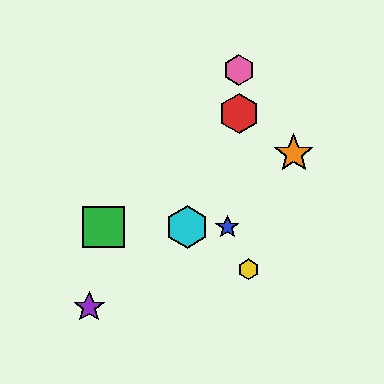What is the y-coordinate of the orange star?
The orange star is at y≈154.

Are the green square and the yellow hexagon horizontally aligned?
No, the green square is at y≈227 and the yellow hexagon is at y≈269.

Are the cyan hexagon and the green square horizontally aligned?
Yes, both are at y≈227.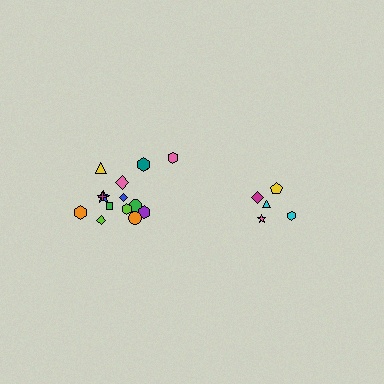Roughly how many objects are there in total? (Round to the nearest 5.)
Roughly 20 objects in total.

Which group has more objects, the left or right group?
The left group.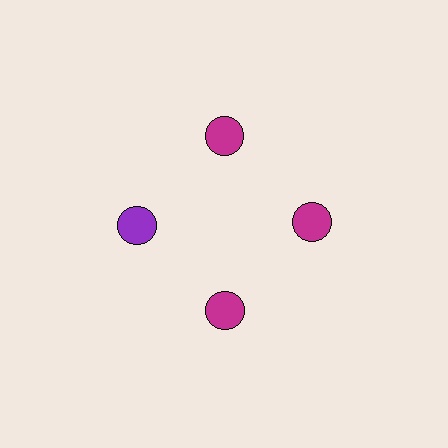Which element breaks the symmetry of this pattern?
The purple circle at roughly the 9 o'clock position breaks the symmetry. All other shapes are magenta circles.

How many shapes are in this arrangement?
There are 4 shapes arranged in a ring pattern.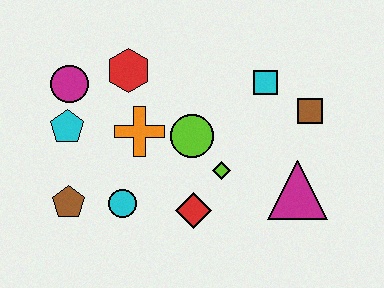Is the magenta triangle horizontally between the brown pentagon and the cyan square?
No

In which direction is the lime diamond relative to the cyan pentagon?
The lime diamond is to the right of the cyan pentagon.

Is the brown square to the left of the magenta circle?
No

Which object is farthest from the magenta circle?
The magenta triangle is farthest from the magenta circle.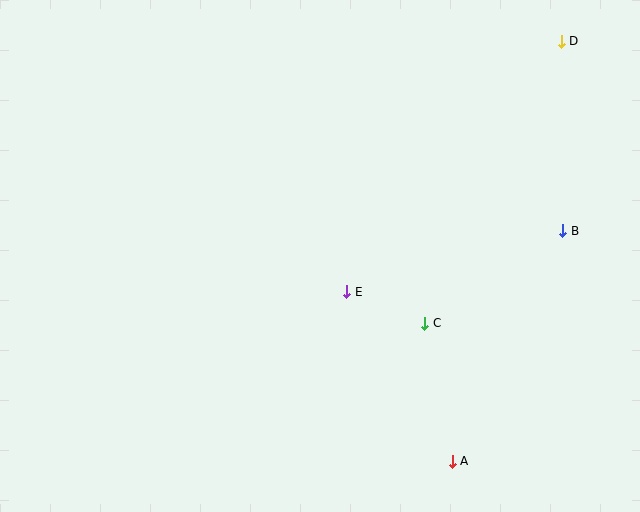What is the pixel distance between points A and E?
The distance between A and E is 200 pixels.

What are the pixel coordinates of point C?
Point C is at (425, 323).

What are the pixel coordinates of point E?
Point E is at (347, 292).